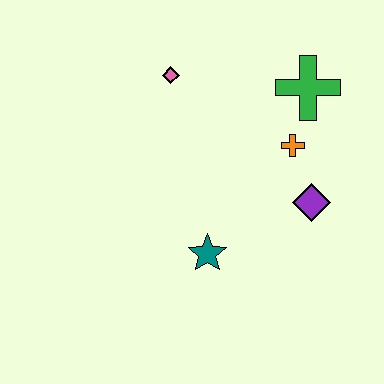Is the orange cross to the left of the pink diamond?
No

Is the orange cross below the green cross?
Yes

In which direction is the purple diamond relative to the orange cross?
The purple diamond is below the orange cross.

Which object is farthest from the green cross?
The teal star is farthest from the green cross.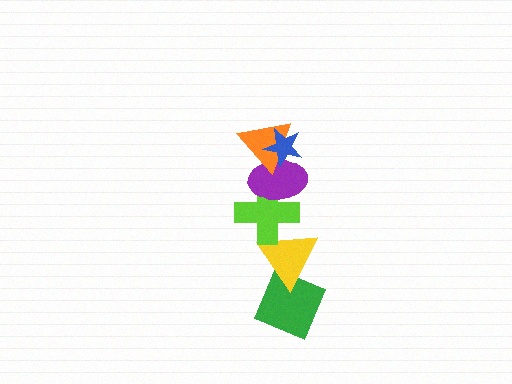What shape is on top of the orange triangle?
The blue star is on top of the orange triangle.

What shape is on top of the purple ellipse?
The orange triangle is on top of the purple ellipse.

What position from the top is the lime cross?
The lime cross is 4th from the top.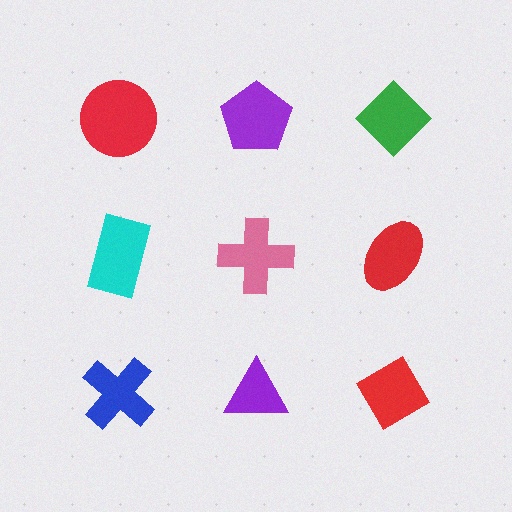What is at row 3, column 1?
A blue cross.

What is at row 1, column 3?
A green diamond.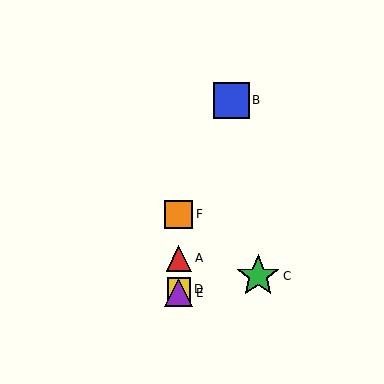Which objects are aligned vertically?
Objects A, D, E, F are aligned vertically.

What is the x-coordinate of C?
Object C is at x≈258.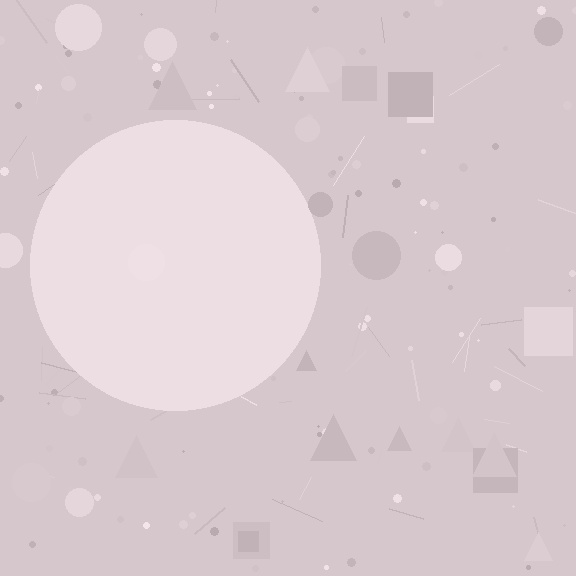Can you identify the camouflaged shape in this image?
The camouflaged shape is a circle.